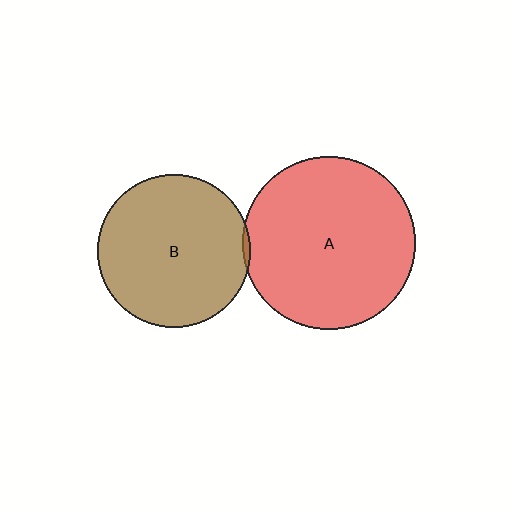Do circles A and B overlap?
Yes.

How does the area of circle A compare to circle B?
Approximately 1.3 times.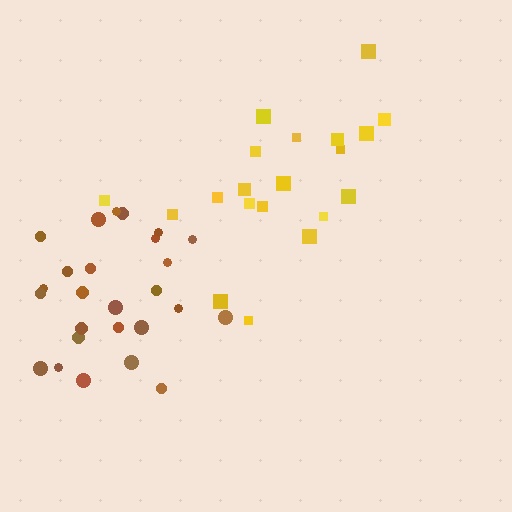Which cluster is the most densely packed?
Brown.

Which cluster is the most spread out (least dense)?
Yellow.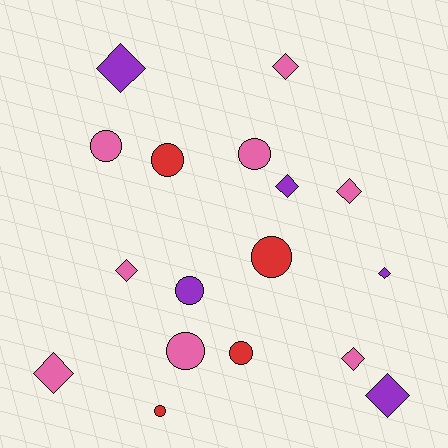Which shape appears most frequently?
Diamond, with 9 objects.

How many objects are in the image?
There are 17 objects.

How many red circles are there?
There are 4 red circles.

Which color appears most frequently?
Pink, with 8 objects.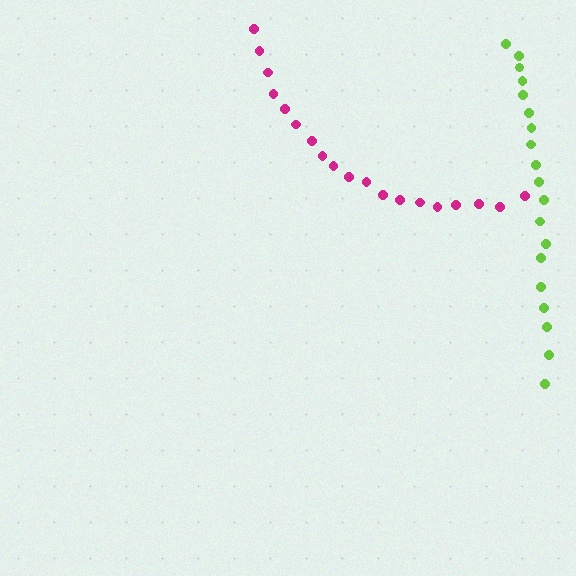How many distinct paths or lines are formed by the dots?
There are 2 distinct paths.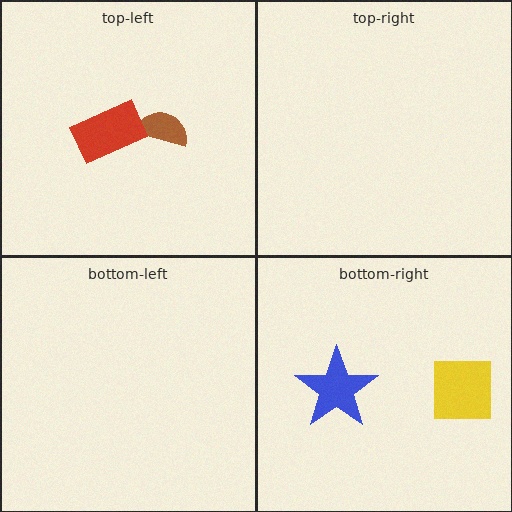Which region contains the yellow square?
The bottom-right region.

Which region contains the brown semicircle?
The top-left region.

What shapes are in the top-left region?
The brown semicircle, the red rectangle.